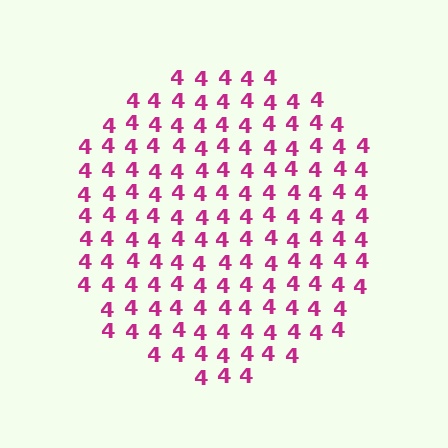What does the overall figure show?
The overall figure shows a circle.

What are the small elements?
The small elements are digit 4's.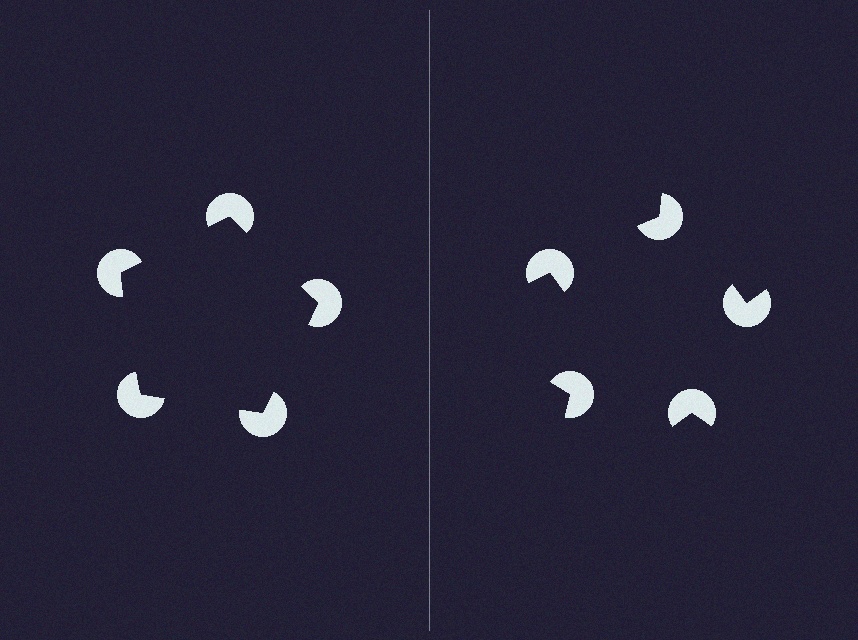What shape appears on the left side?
An illusory pentagon.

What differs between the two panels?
The pac-man discs are positioned identically on both sides; only the wedge orientations differ. On the left they align to a pentagon; on the right they are misaligned.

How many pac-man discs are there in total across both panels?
10 — 5 on each side.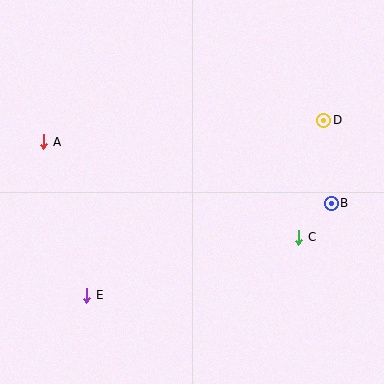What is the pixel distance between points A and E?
The distance between A and E is 159 pixels.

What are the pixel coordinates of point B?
Point B is at (331, 203).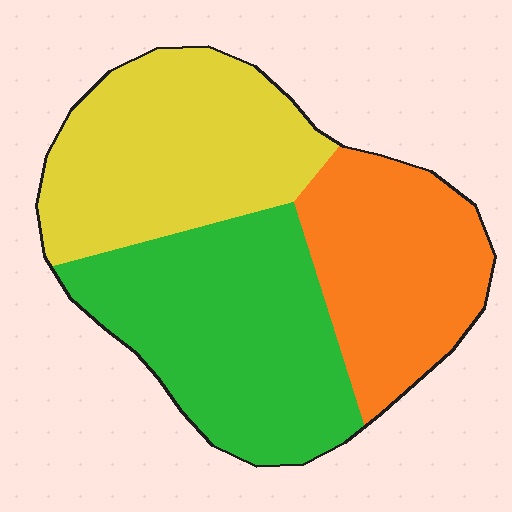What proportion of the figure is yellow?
Yellow takes up between a third and a half of the figure.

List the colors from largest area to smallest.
From largest to smallest: green, yellow, orange.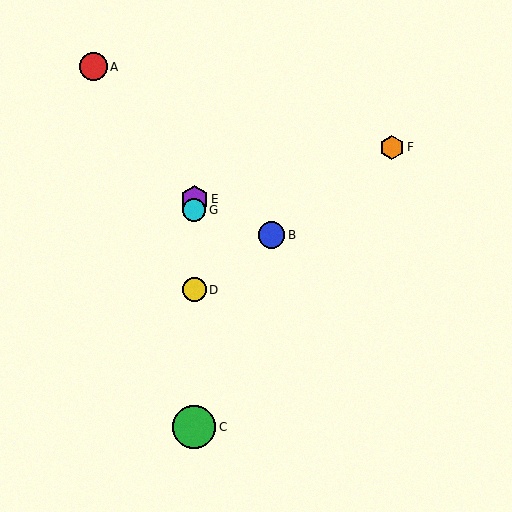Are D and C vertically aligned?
Yes, both are at x≈194.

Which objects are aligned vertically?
Objects C, D, E, G are aligned vertically.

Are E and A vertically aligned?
No, E is at x≈194 and A is at x≈94.